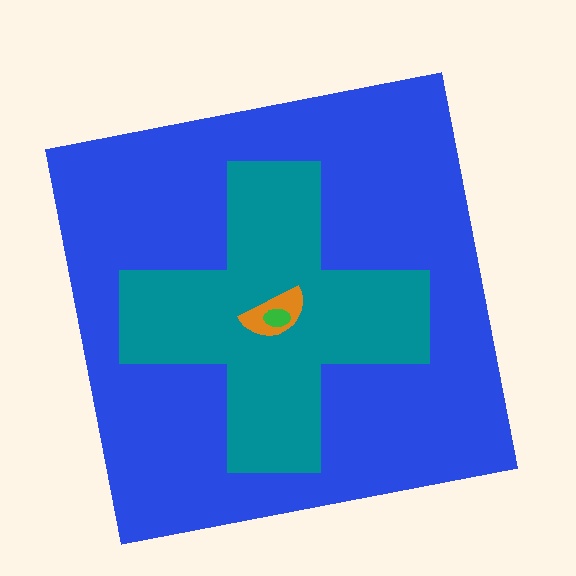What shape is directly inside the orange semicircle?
The green ellipse.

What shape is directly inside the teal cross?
The orange semicircle.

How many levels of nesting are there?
4.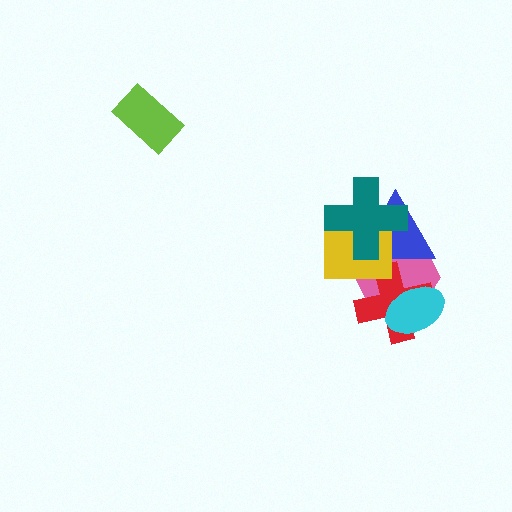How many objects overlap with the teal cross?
3 objects overlap with the teal cross.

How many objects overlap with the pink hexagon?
5 objects overlap with the pink hexagon.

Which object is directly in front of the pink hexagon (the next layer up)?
The red cross is directly in front of the pink hexagon.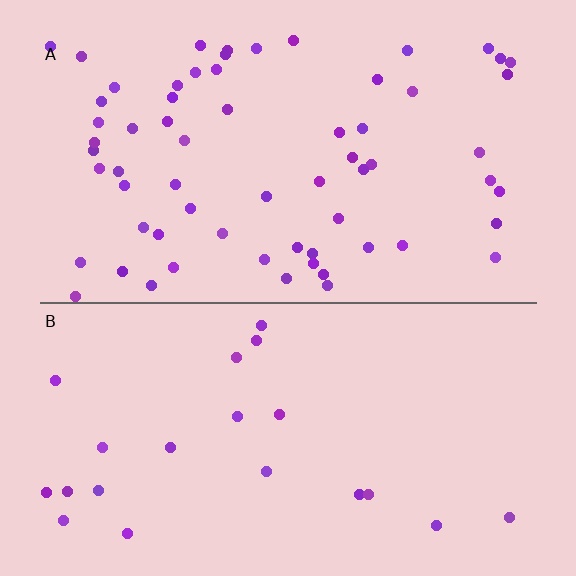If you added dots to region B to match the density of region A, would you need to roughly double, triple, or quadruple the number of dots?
Approximately triple.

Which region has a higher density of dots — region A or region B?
A (the top).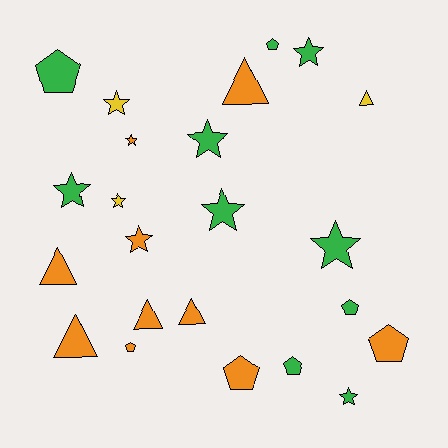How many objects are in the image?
There are 23 objects.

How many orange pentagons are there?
There are 3 orange pentagons.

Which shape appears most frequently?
Star, with 10 objects.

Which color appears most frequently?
Green, with 10 objects.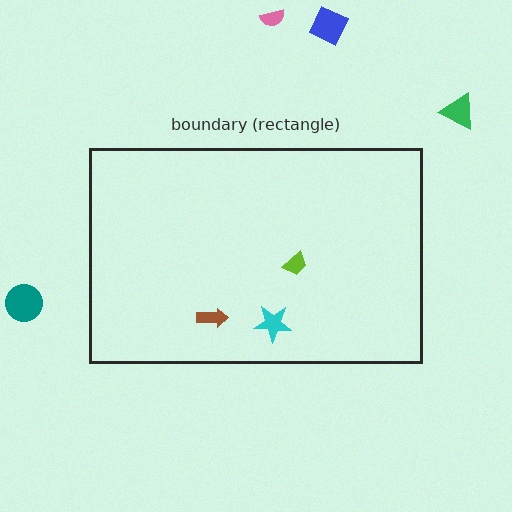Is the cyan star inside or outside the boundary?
Inside.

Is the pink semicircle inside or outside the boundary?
Outside.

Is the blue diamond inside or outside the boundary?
Outside.